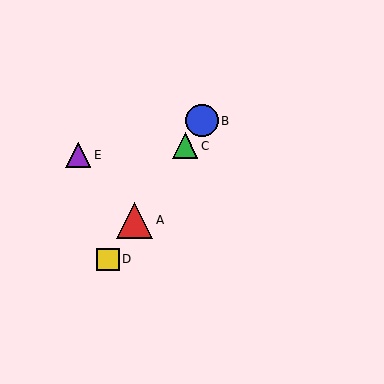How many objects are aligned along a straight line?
4 objects (A, B, C, D) are aligned along a straight line.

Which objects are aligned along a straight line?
Objects A, B, C, D are aligned along a straight line.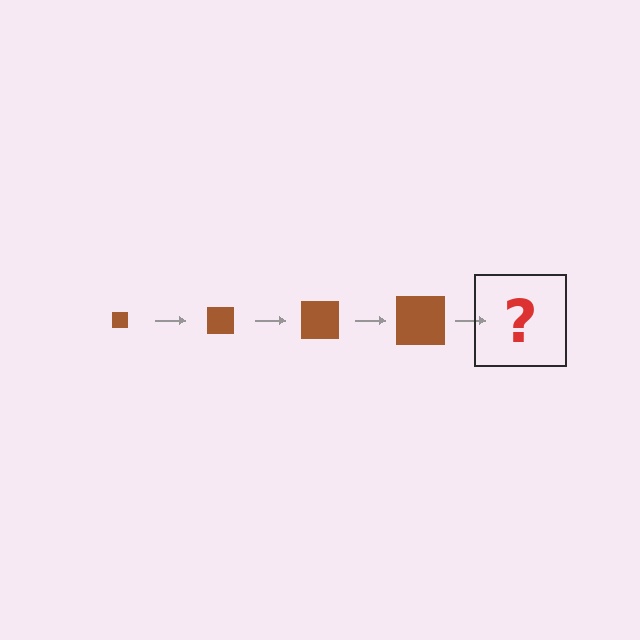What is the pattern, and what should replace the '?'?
The pattern is that the square gets progressively larger each step. The '?' should be a brown square, larger than the previous one.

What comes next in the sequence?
The next element should be a brown square, larger than the previous one.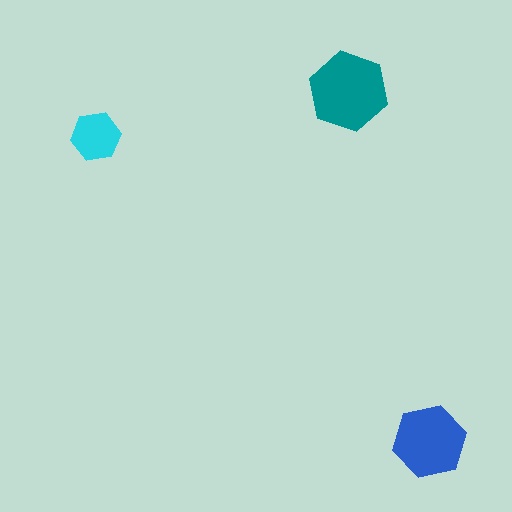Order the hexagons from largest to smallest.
the teal one, the blue one, the cyan one.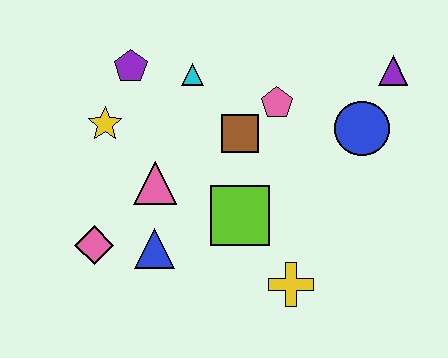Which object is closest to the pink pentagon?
The brown square is closest to the pink pentagon.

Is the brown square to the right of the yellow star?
Yes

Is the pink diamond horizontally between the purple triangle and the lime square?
No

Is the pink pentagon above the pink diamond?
Yes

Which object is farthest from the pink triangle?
The purple triangle is farthest from the pink triangle.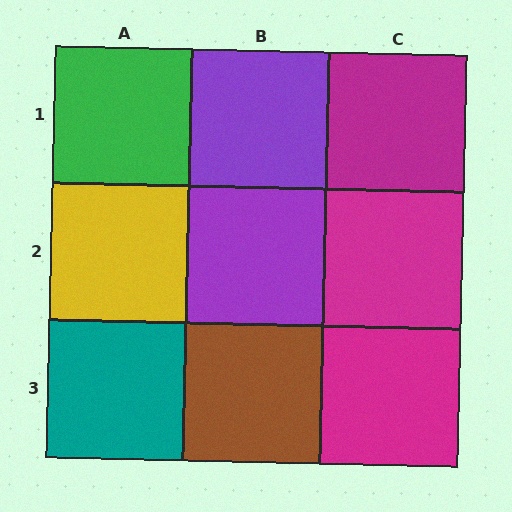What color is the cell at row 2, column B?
Purple.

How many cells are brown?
1 cell is brown.